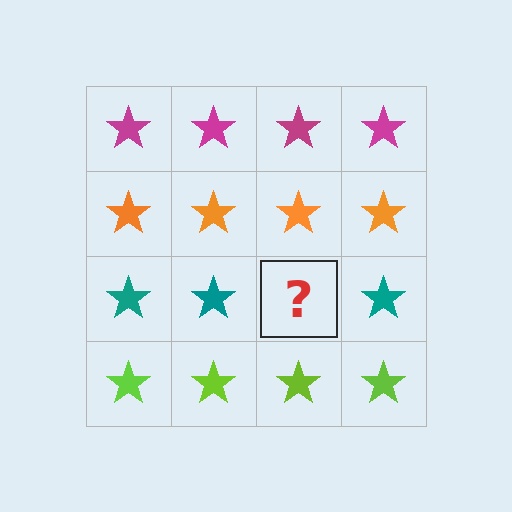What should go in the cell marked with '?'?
The missing cell should contain a teal star.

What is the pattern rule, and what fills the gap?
The rule is that each row has a consistent color. The gap should be filled with a teal star.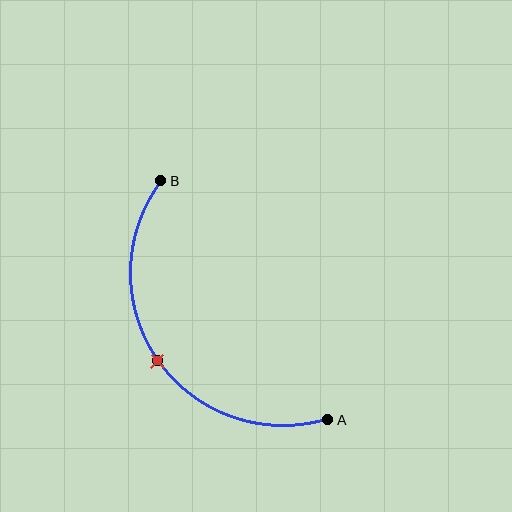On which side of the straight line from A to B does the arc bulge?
The arc bulges below and to the left of the straight line connecting A and B.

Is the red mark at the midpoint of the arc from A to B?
Yes. The red mark lies on the arc at equal arc-length from both A and B — it is the arc midpoint.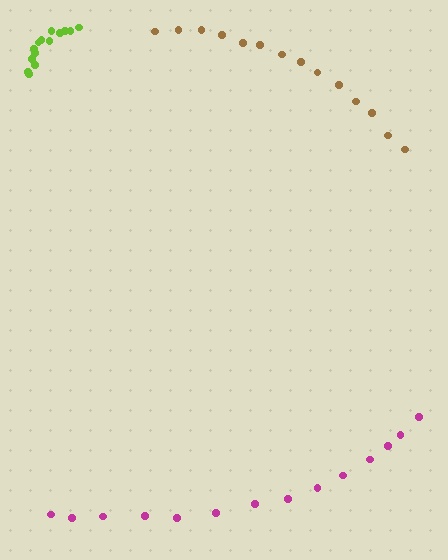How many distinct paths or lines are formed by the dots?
There are 3 distinct paths.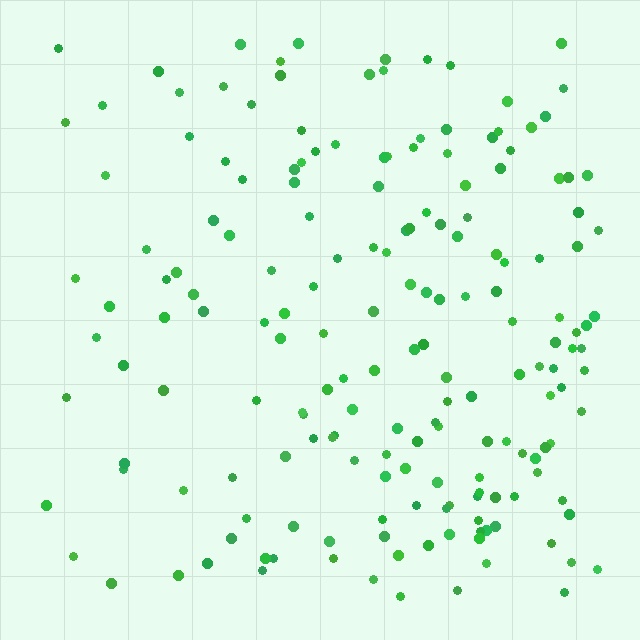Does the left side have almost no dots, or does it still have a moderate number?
Still a moderate number, just noticeably fewer than the right.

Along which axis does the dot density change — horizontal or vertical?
Horizontal.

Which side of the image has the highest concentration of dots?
The right.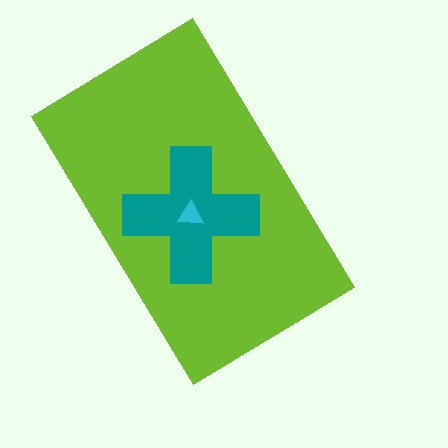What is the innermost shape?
The cyan triangle.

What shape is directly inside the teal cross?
The cyan triangle.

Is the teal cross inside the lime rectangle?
Yes.